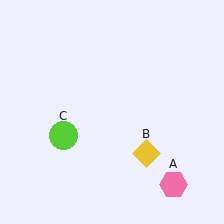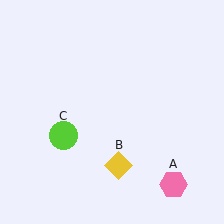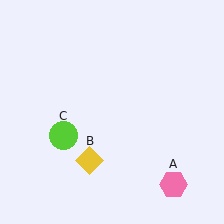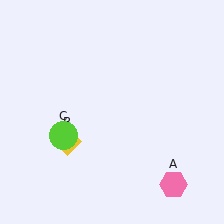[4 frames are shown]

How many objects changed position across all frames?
1 object changed position: yellow diamond (object B).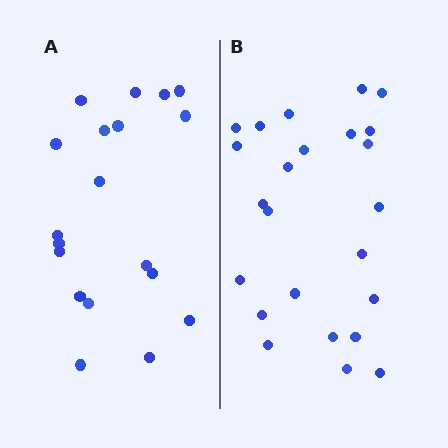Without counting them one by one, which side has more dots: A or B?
Region B (the right region) has more dots.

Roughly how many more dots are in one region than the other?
Region B has about 5 more dots than region A.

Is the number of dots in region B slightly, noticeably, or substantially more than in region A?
Region B has noticeably more, but not dramatically so. The ratio is roughly 1.3 to 1.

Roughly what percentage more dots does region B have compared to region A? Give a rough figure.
About 25% more.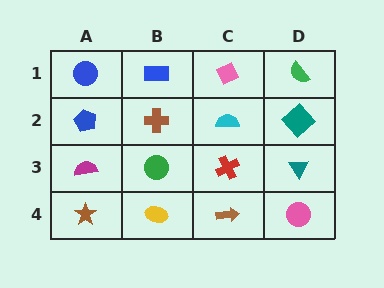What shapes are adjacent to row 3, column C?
A cyan semicircle (row 2, column C), a brown arrow (row 4, column C), a green circle (row 3, column B), a teal triangle (row 3, column D).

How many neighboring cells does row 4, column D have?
2.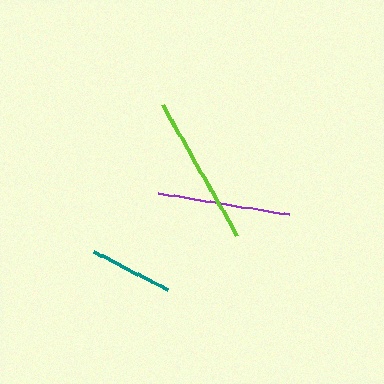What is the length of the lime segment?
The lime segment is approximately 151 pixels long.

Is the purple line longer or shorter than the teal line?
The purple line is longer than the teal line.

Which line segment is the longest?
The lime line is the longest at approximately 151 pixels.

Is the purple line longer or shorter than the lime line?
The lime line is longer than the purple line.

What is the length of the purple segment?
The purple segment is approximately 133 pixels long.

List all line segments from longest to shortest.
From longest to shortest: lime, purple, teal.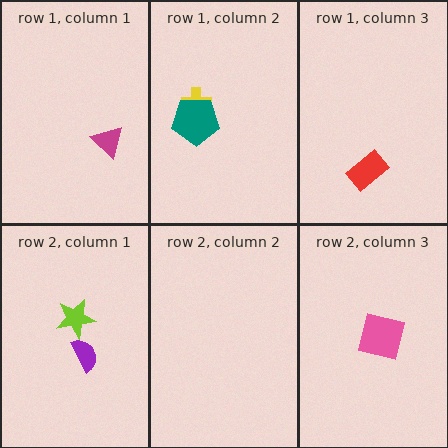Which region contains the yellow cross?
The row 1, column 2 region.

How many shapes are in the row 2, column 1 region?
2.